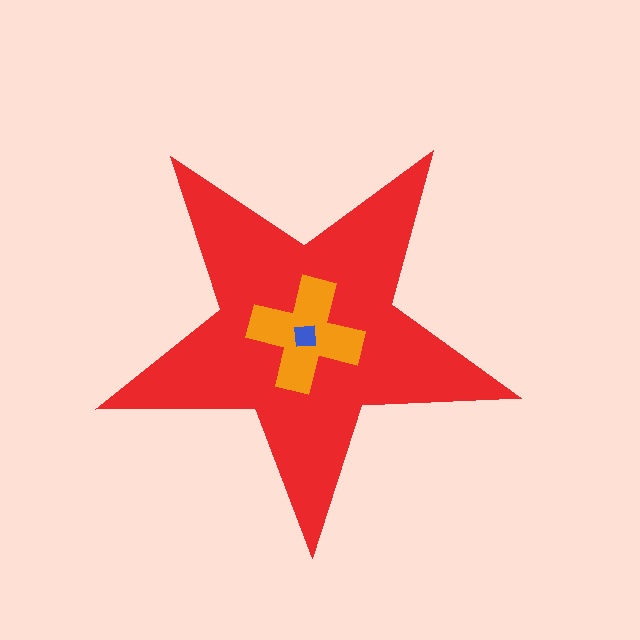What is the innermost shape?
The blue square.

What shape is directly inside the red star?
The orange cross.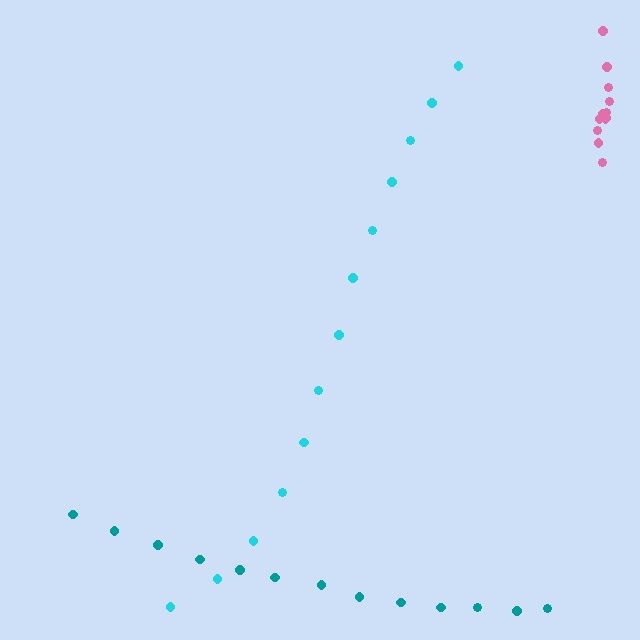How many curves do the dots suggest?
There are 3 distinct paths.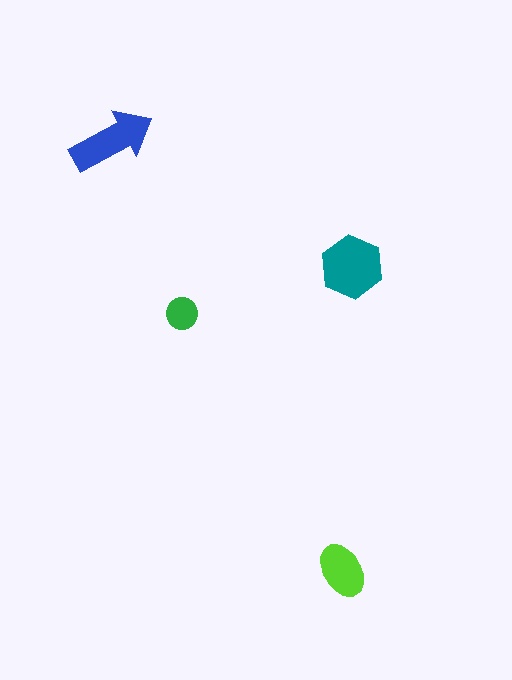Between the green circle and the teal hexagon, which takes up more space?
The teal hexagon.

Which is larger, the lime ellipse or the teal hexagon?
The teal hexagon.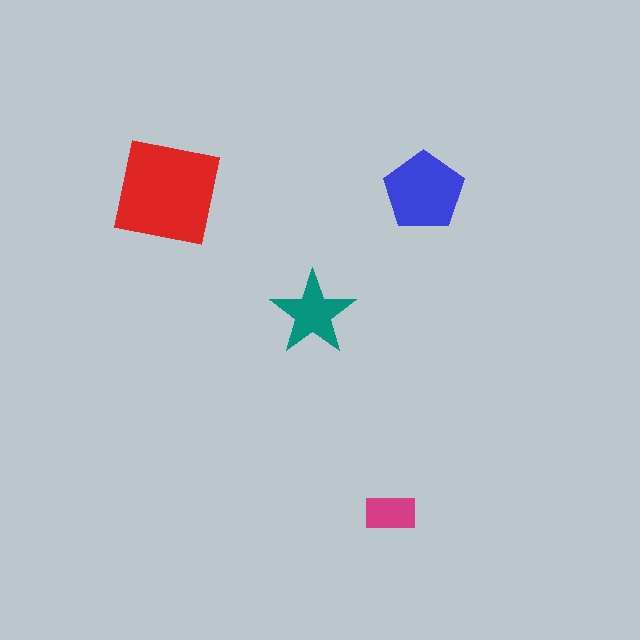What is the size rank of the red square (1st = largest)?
1st.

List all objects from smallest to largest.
The magenta rectangle, the teal star, the blue pentagon, the red square.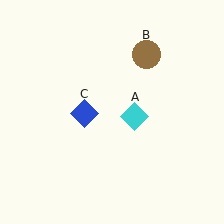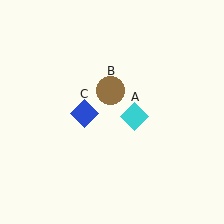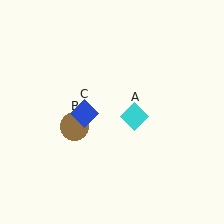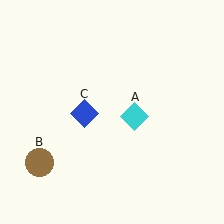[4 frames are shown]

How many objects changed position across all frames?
1 object changed position: brown circle (object B).